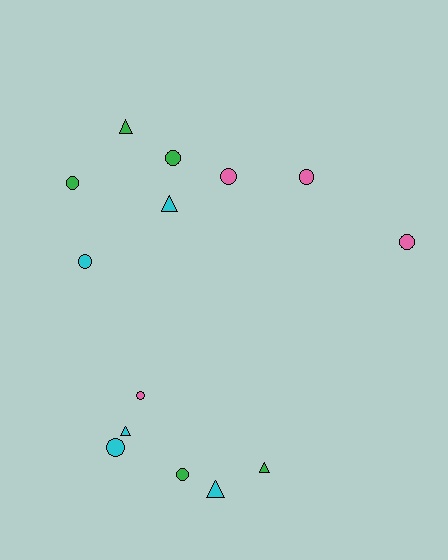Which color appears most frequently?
Cyan, with 5 objects.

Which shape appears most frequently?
Circle, with 9 objects.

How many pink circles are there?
There are 4 pink circles.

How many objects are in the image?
There are 14 objects.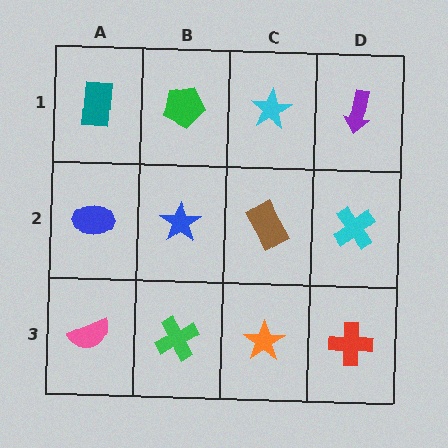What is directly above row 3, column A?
A blue ellipse.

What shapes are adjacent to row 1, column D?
A cyan cross (row 2, column D), a cyan star (row 1, column C).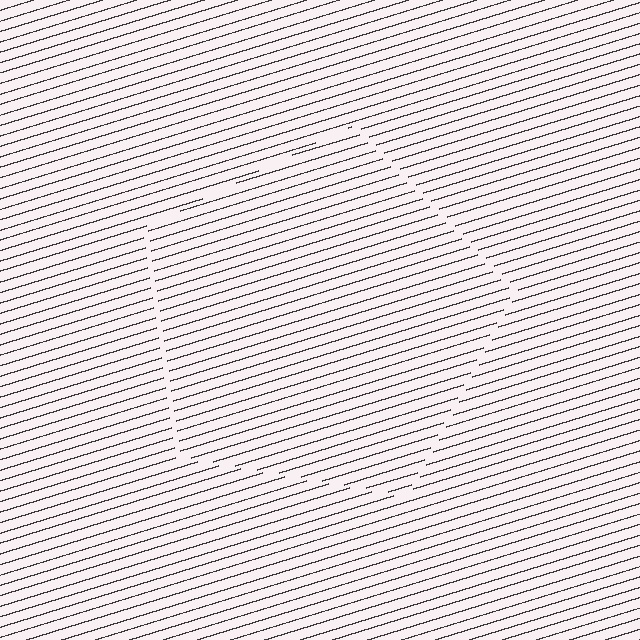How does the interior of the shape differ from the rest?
The interior of the shape contains the same grating, shifted by half a period — the contour is defined by the phase discontinuity where line-ends from the inner and outer gratings abut.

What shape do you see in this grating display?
An illusory pentagon. The interior of the shape contains the same grating, shifted by half a period — the contour is defined by the phase discontinuity where line-ends from the inner and outer gratings abut.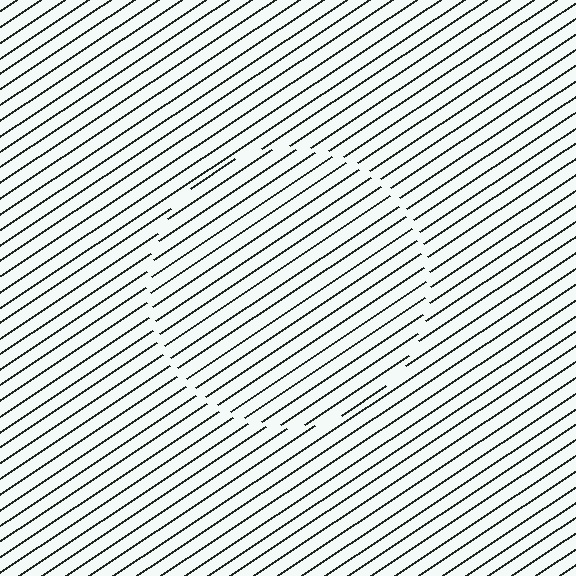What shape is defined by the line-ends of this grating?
An illusory circle. The interior of the shape contains the same grating, shifted by half a period — the contour is defined by the phase discontinuity where line-ends from the inner and outer gratings abut.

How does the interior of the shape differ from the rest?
The interior of the shape contains the same grating, shifted by half a period — the contour is defined by the phase discontinuity where line-ends from the inner and outer gratings abut.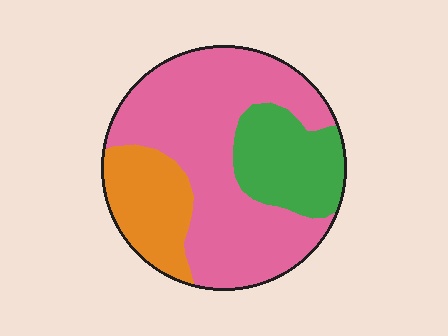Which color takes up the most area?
Pink, at roughly 60%.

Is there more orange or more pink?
Pink.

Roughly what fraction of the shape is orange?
Orange takes up about one fifth (1/5) of the shape.